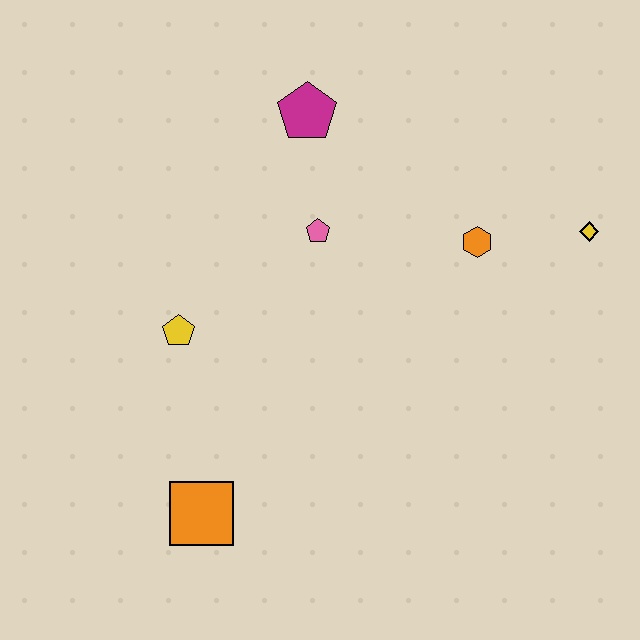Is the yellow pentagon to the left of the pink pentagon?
Yes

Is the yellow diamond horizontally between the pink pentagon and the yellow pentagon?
No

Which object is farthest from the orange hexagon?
The orange square is farthest from the orange hexagon.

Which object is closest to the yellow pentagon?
The pink pentagon is closest to the yellow pentagon.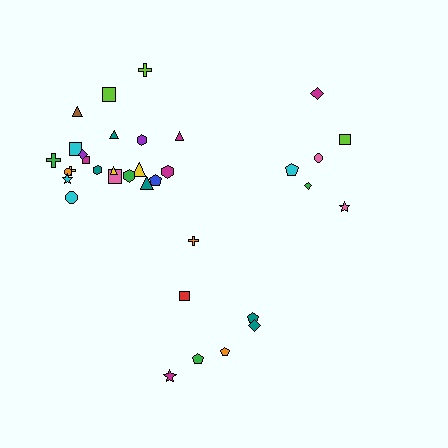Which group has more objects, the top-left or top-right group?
The top-left group.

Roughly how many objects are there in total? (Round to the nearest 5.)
Roughly 35 objects in total.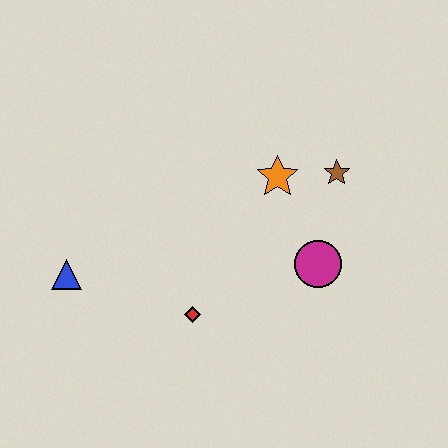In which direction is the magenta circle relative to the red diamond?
The magenta circle is to the right of the red diamond.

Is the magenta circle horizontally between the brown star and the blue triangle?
Yes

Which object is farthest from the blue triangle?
The brown star is farthest from the blue triangle.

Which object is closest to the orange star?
The brown star is closest to the orange star.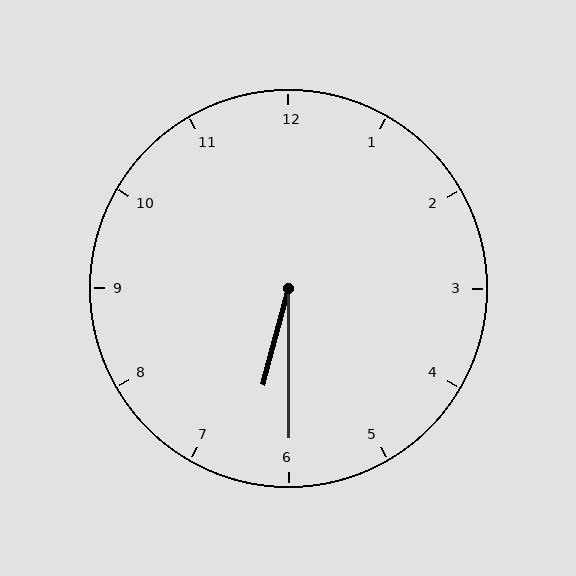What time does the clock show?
6:30.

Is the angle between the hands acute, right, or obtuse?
It is acute.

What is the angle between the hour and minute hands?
Approximately 15 degrees.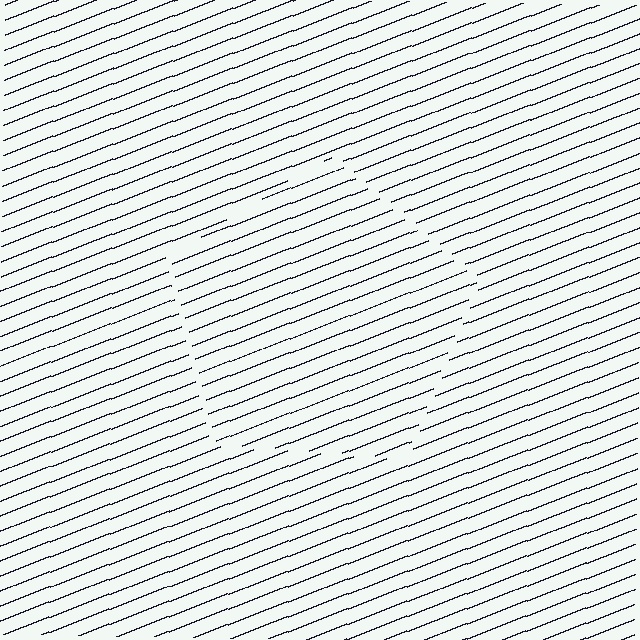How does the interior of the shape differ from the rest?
The interior of the shape contains the same grating, shifted by half a period — the contour is defined by the phase discontinuity where line-ends from the inner and outer gratings abut.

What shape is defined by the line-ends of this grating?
An illusory pentagon. The interior of the shape contains the same grating, shifted by half a period — the contour is defined by the phase discontinuity where line-ends from the inner and outer gratings abut.